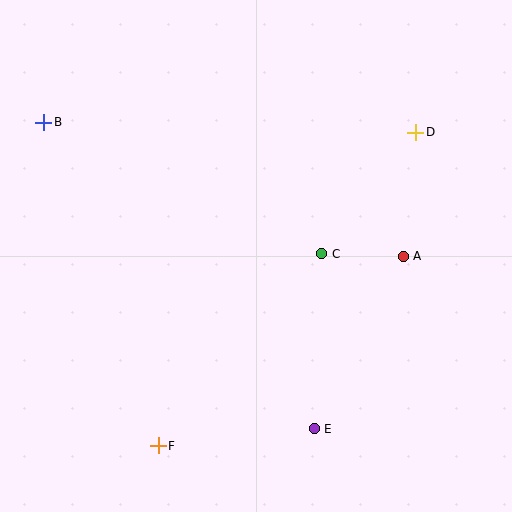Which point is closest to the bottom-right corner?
Point E is closest to the bottom-right corner.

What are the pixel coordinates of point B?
Point B is at (44, 122).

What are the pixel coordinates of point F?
Point F is at (158, 446).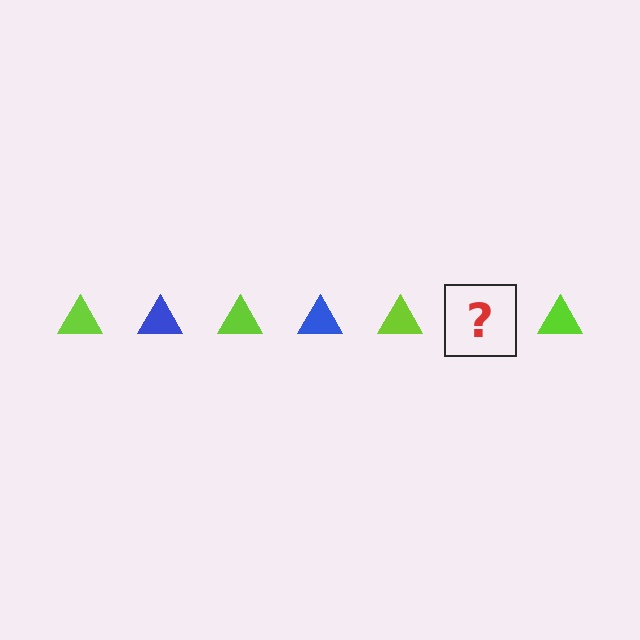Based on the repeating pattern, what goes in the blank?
The blank should be a blue triangle.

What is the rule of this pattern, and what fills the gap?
The rule is that the pattern cycles through lime, blue triangles. The gap should be filled with a blue triangle.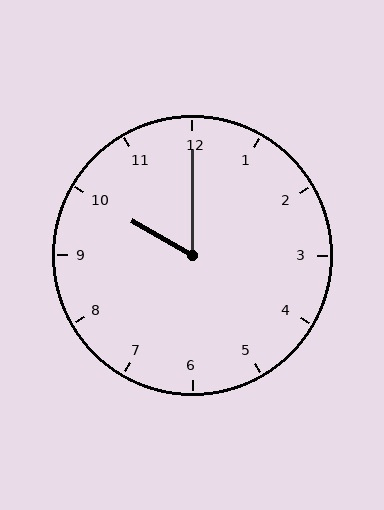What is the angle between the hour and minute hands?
Approximately 60 degrees.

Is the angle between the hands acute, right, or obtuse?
It is acute.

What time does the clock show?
10:00.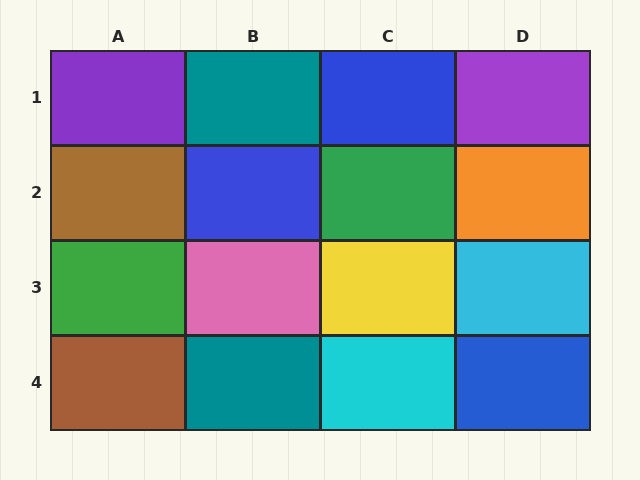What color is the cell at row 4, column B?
Teal.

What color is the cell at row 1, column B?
Teal.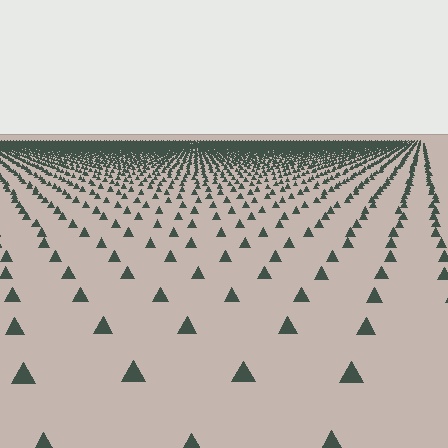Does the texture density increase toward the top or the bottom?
Density increases toward the top.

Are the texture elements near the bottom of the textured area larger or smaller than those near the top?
Larger. Near the bottom, elements are closer to the viewer and appear at a bigger on-screen size.